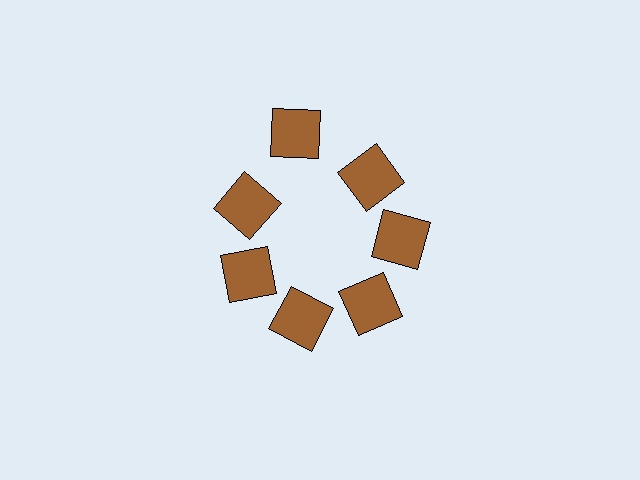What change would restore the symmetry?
The symmetry would be restored by moving it inward, back onto the ring so that all 7 squares sit at equal angles and equal distance from the center.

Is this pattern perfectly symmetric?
No. The 7 brown squares are arranged in a ring, but one element near the 12 o'clock position is pushed outward from the center, breaking the 7-fold rotational symmetry.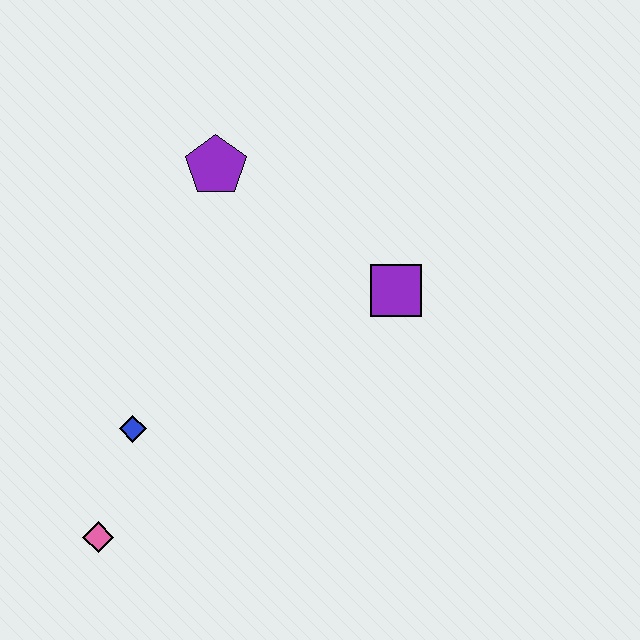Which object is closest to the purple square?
The purple pentagon is closest to the purple square.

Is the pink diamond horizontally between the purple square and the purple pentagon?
No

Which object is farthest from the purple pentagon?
The pink diamond is farthest from the purple pentagon.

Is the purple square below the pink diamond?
No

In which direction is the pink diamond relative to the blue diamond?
The pink diamond is below the blue diamond.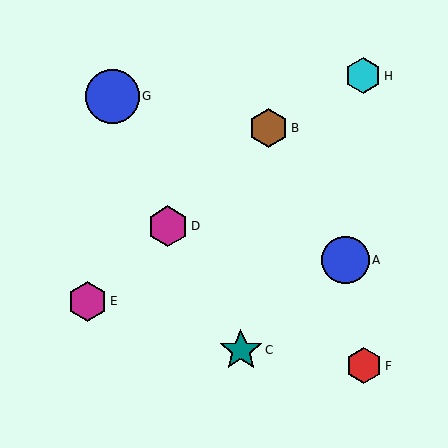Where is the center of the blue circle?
The center of the blue circle is at (345, 260).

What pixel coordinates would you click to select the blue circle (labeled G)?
Click at (112, 96) to select the blue circle G.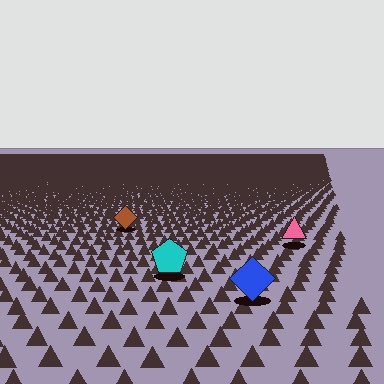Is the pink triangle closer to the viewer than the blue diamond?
No. The blue diamond is closer — you can tell from the texture gradient: the ground texture is coarser near it.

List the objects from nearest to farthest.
From nearest to farthest: the blue diamond, the cyan pentagon, the pink triangle, the brown diamond.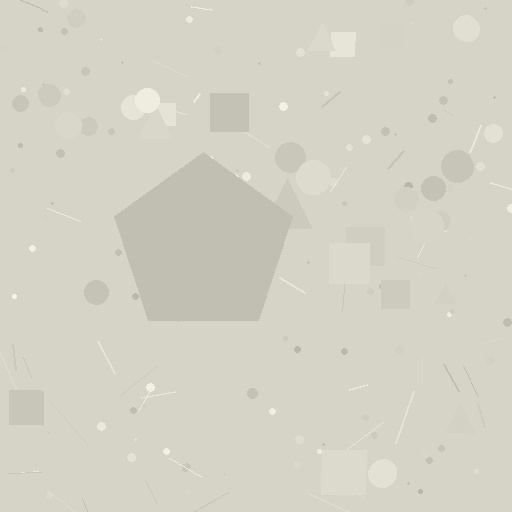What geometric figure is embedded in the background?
A pentagon is embedded in the background.